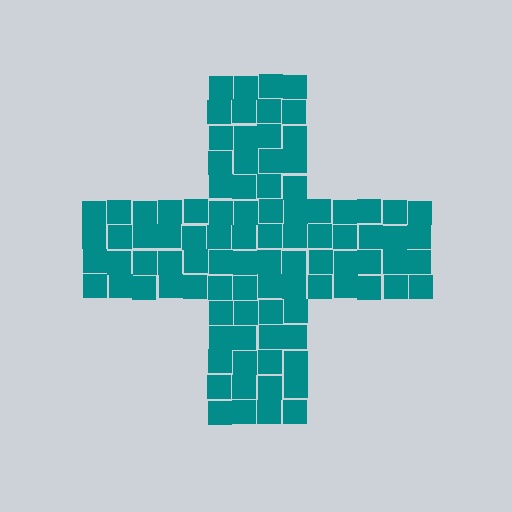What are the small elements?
The small elements are squares.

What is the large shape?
The large shape is a cross.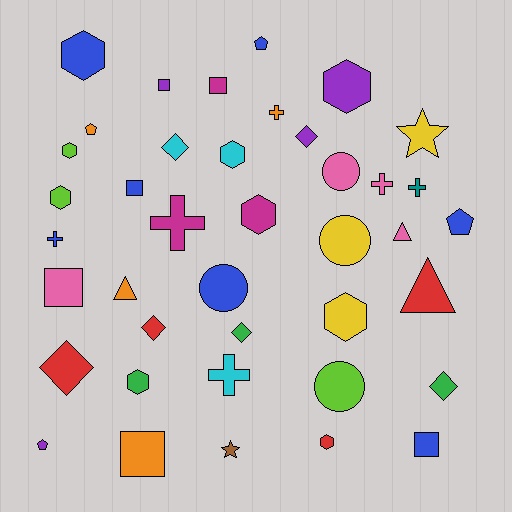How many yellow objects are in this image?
There are 3 yellow objects.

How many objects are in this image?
There are 40 objects.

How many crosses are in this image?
There are 6 crosses.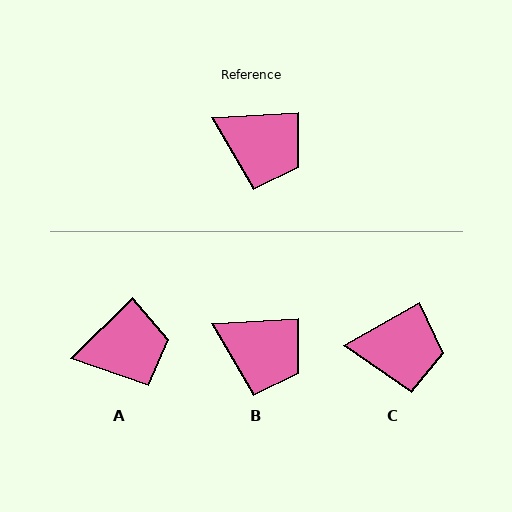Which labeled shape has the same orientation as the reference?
B.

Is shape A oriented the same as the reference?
No, it is off by about 41 degrees.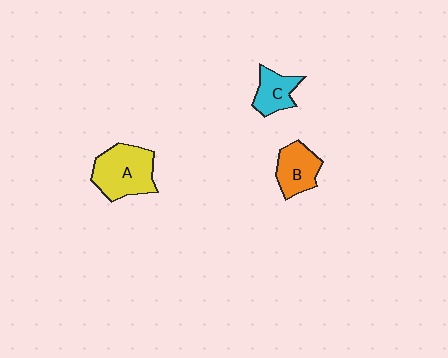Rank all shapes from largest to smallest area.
From largest to smallest: A (yellow), B (orange), C (cyan).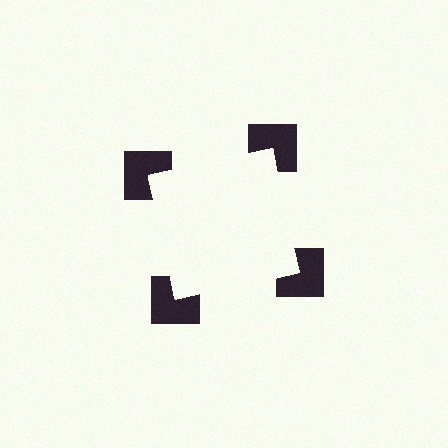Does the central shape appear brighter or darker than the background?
It typically appears slightly brighter than the background, even though no actual brightness change is drawn.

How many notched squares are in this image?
There are 4 — one at each vertex of the illusory square.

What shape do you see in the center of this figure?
An illusory square — its edges are inferred from the aligned wedge cuts in the notched squares, not physically drawn.